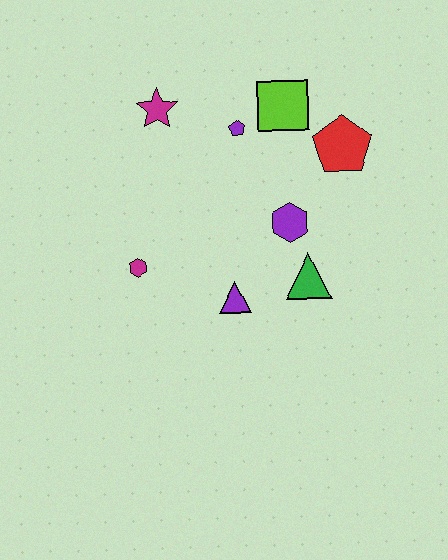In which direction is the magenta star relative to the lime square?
The magenta star is to the left of the lime square.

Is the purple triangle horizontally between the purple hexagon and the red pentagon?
No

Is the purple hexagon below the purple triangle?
No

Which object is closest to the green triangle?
The purple hexagon is closest to the green triangle.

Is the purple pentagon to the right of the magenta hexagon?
Yes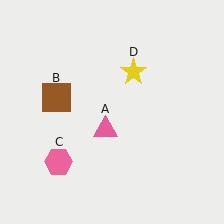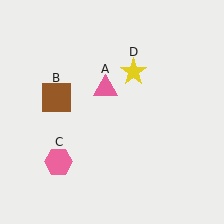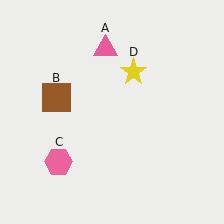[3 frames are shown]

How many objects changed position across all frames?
1 object changed position: pink triangle (object A).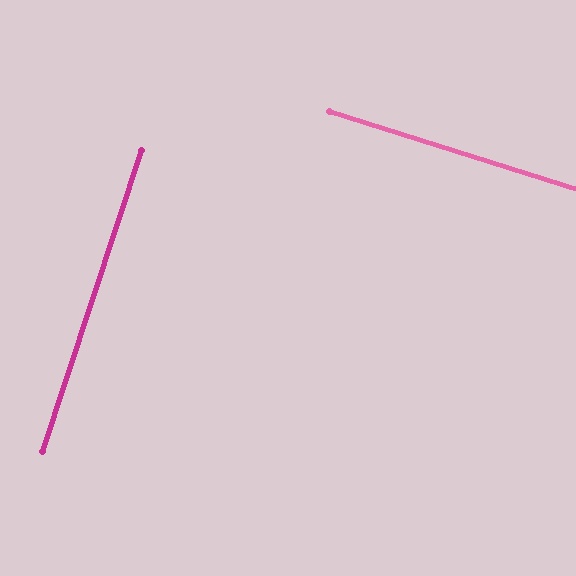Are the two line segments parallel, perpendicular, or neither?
Perpendicular — they meet at approximately 90°.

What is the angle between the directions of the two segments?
Approximately 90 degrees.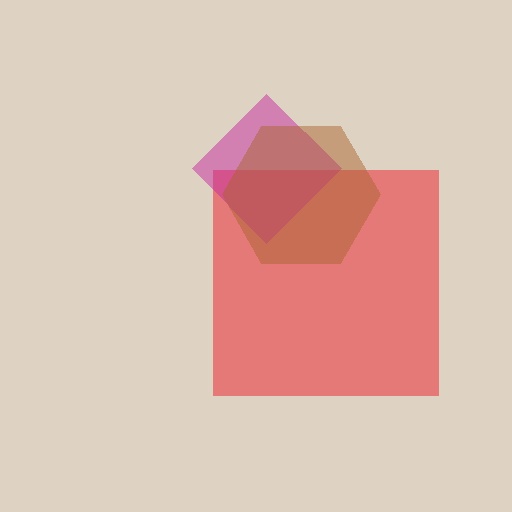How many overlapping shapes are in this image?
There are 3 overlapping shapes in the image.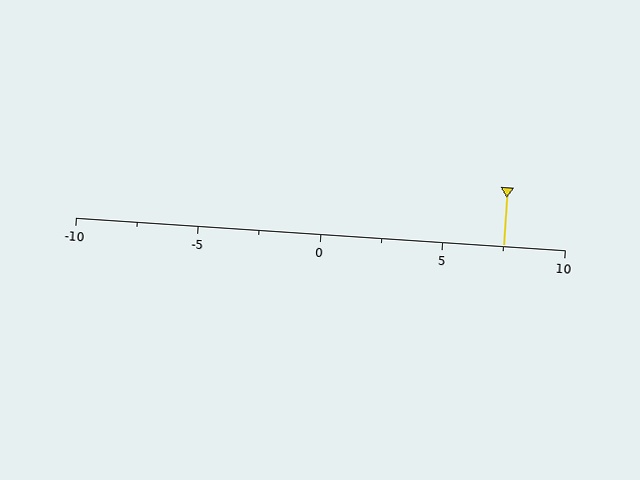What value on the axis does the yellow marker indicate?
The marker indicates approximately 7.5.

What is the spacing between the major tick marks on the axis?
The major ticks are spaced 5 apart.